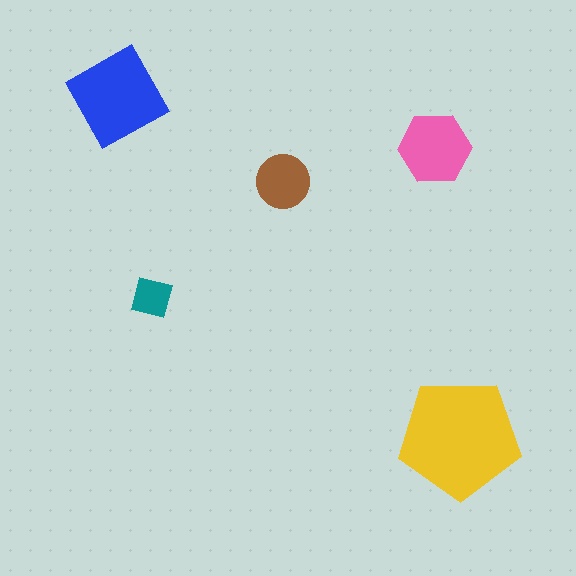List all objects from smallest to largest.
The teal square, the brown circle, the pink hexagon, the blue diamond, the yellow pentagon.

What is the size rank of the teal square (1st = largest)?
5th.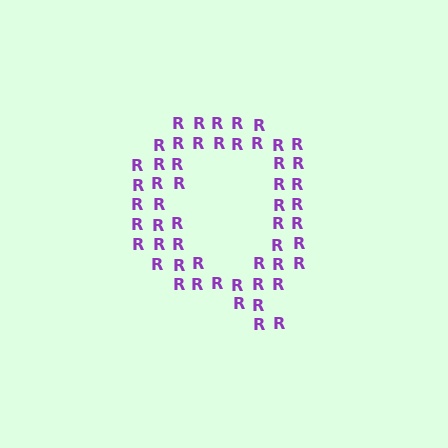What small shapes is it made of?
It is made of small letter R's.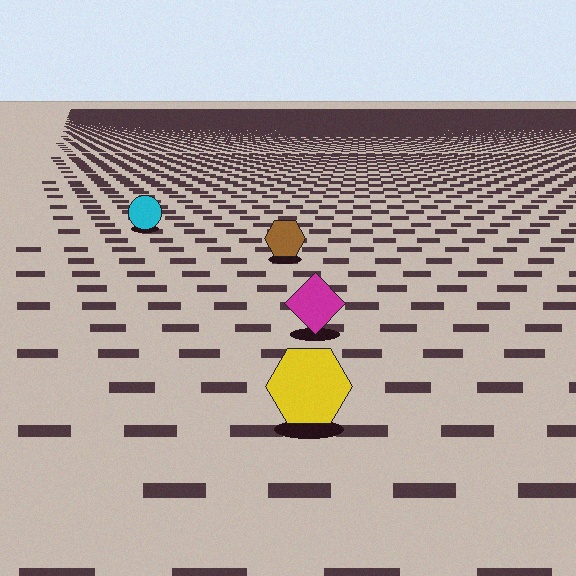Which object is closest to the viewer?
The yellow hexagon is closest. The texture marks near it are larger and more spread out.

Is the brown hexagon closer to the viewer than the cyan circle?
Yes. The brown hexagon is closer — you can tell from the texture gradient: the ground texture is coarser near it.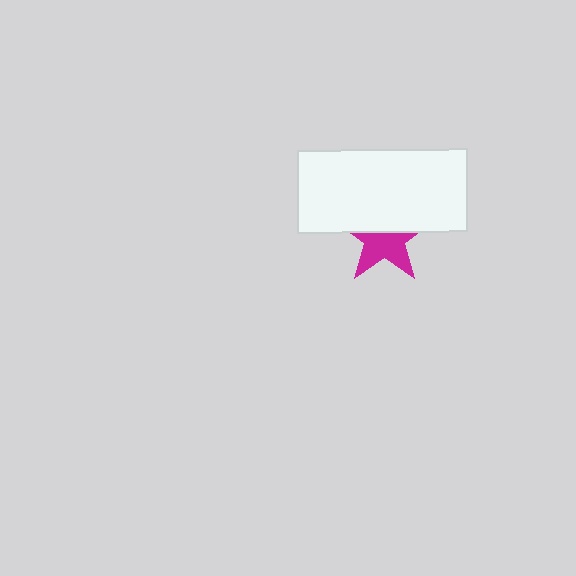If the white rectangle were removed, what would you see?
You would see the complete magenta star.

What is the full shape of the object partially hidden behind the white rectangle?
The partially hidden object is a magenta star.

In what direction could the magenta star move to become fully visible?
The magenta star could move down. That would shift it out from behind the white rectangle entirely.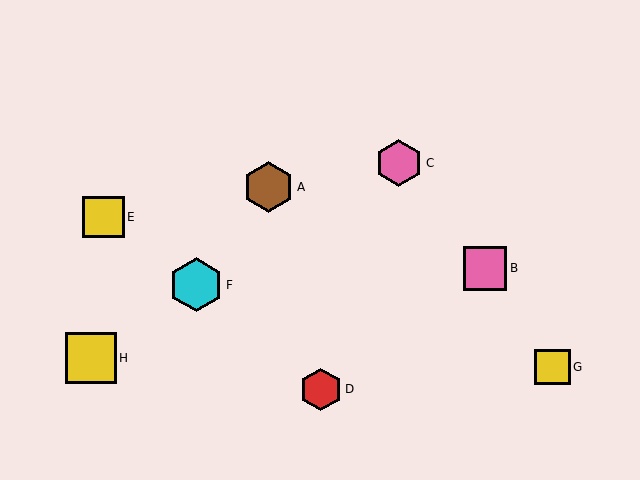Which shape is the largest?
The cyan hexagon (labeled F) is the largest.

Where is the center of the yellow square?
The center of the yellow square is at (552, 367).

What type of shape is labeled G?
Shape G is a yellow square.